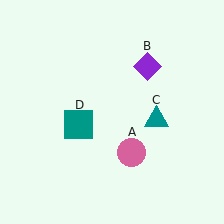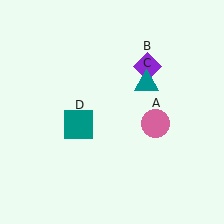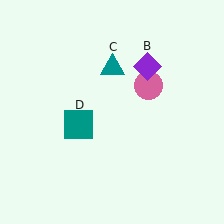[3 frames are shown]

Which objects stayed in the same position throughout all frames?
Purple diamond (object B) and teal square (object D) remained stationary.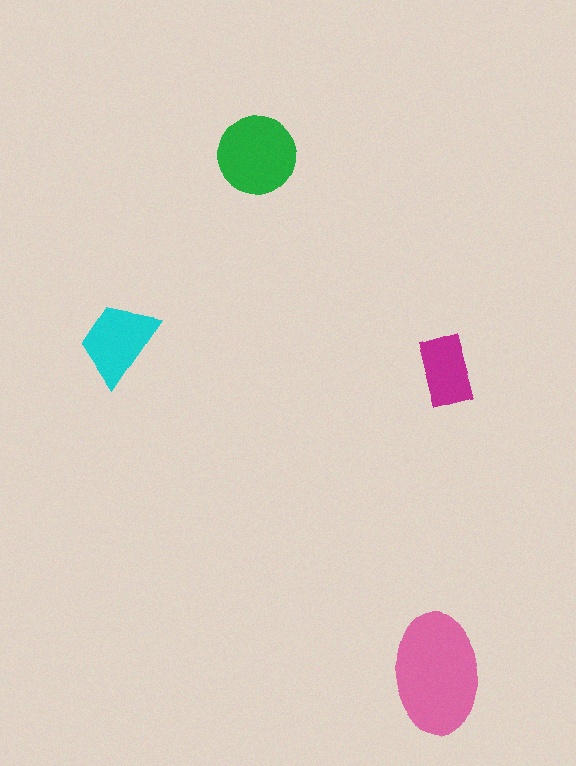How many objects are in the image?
There are 4 objects in the image.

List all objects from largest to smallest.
The pink ellipse, the green circle, the cyan trapezoid, the magenta rectangle.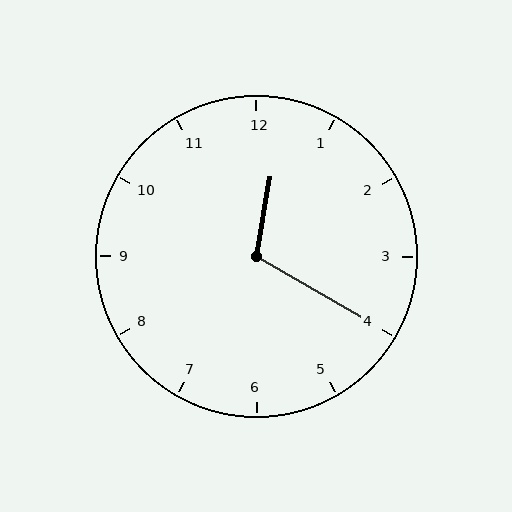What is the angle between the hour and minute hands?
Approximately 110 degrees.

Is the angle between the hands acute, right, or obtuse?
It is obtuse.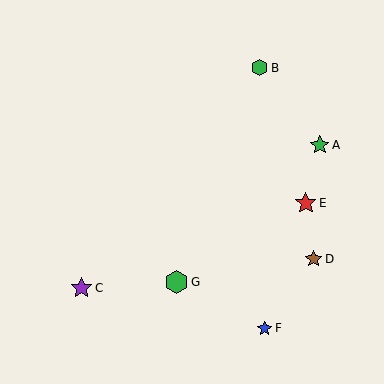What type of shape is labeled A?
Shape A is a green star.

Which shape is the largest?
The green hexagon (labeled G) is the largest.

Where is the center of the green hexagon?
The center of the green hexagon is at (260, 68).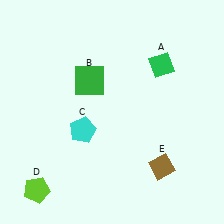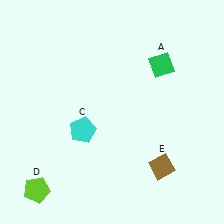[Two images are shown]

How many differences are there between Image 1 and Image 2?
There is 1 difference between the two images.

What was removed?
The green square (B) was removed in Image 2.